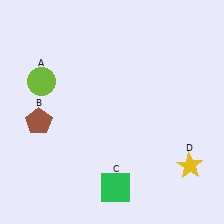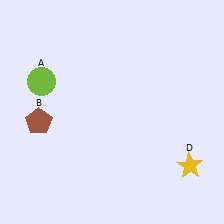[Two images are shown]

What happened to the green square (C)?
The green square (C) was removed in Image 2. It was in the bottom-right area of Image 1.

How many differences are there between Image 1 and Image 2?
There is 1 difference between the two images.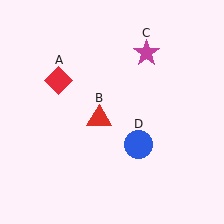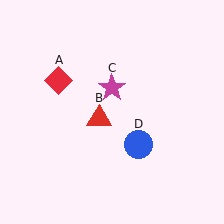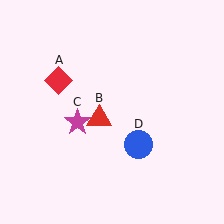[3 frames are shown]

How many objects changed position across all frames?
1 object changed position: magenta star (object C).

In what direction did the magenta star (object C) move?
The magenta star (object C) moved down and to the left.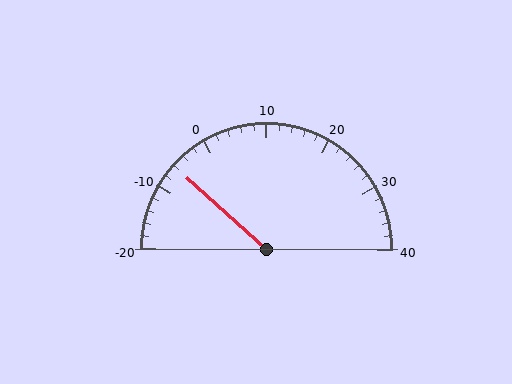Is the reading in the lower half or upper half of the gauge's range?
The reading is in the lower half of the range (-20 to 40).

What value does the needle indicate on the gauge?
The needle indicates approximately -6.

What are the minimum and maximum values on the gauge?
The gauge ranges from -20 to 40.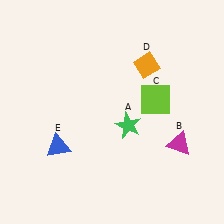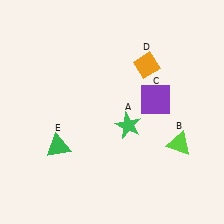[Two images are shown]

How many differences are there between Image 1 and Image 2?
There are 3 differences between the two images.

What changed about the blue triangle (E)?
In Image 1, E is blue. In Image 2, it changed to green.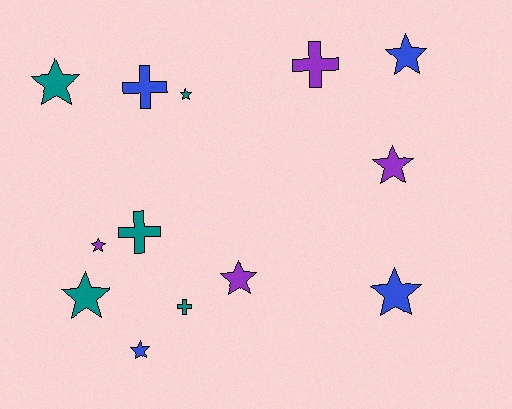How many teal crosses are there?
There are 2 teal crosses.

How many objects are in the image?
There are 13 objects.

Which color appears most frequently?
Teal, with 5 objects.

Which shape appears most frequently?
Star, with 9 objects.